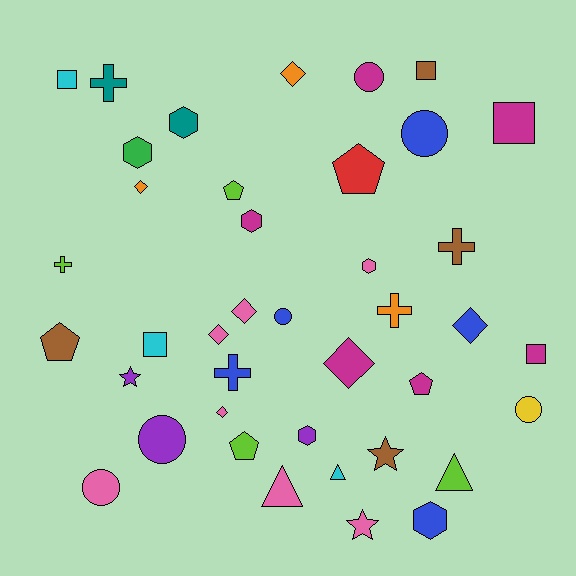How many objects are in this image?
There are 40 objects.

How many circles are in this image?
There are 6 circles.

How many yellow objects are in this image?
There is 1 yellow object.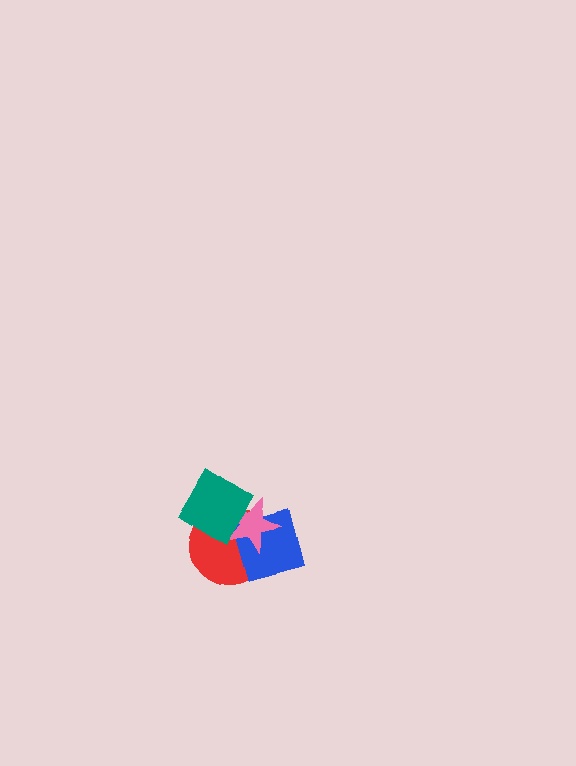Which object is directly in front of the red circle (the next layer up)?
The blue diamond is directly in front of the red circle.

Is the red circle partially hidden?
Yes, it is partially covered by another shape.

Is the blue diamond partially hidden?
Yes, it is partially covered by another shape.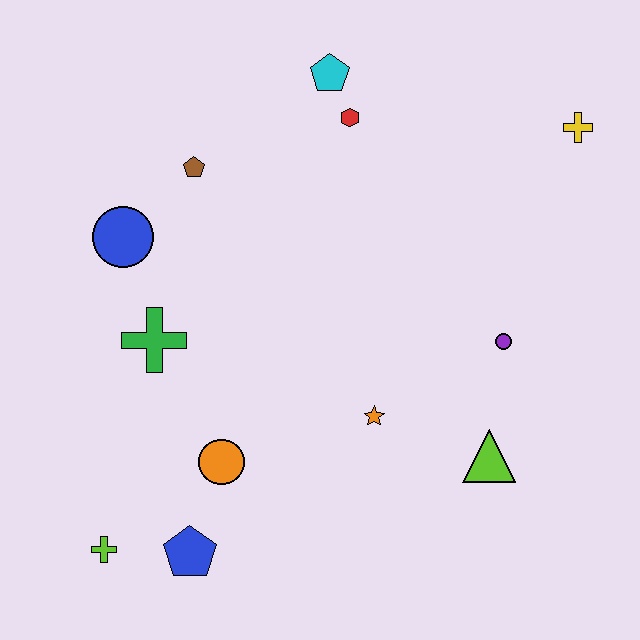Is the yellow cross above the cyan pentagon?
No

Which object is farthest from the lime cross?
The yellow cross is farthest from the lime cross.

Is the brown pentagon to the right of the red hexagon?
No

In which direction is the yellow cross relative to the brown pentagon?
The yellow cross is to the right of the brown pentagon.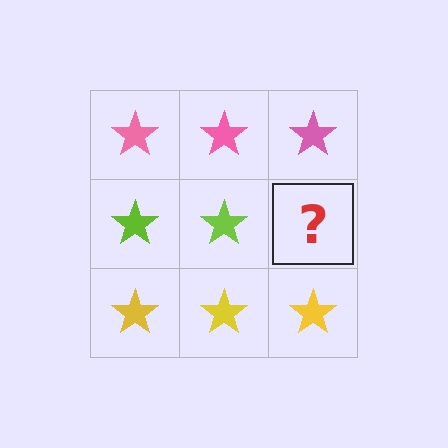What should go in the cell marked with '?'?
The missing cell should contain a lime star.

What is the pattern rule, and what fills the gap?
The rule is that each row has a consistent color. The gap should be filled with a lime star.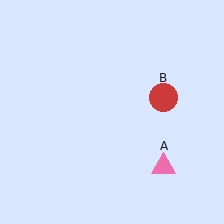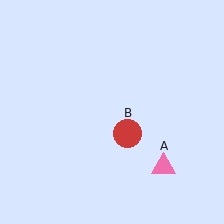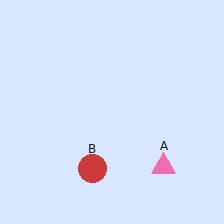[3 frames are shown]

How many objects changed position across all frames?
1 object changed position: red circle (object B).